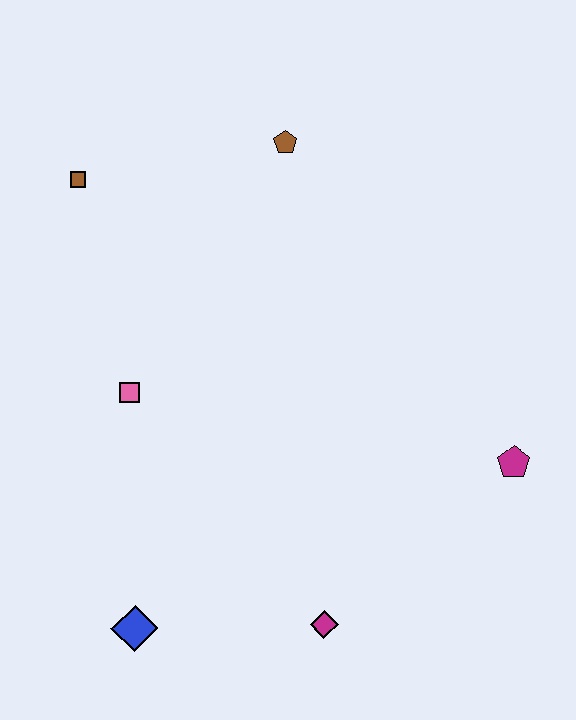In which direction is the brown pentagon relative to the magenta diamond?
The brown pentagon is above the magenta diamond.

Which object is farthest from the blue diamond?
The brown pentagon is farthest from the blue diamond.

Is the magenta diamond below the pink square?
Yes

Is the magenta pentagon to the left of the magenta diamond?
No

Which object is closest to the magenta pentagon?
The magenta diamond is closest to the magenta pentagon.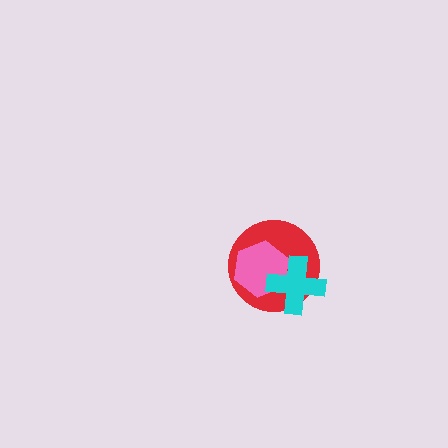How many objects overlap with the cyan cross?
2 objects overlap with the cyan cross.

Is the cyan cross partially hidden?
No, no other shape covers it.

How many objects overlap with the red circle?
2 objects overlap with the red circle.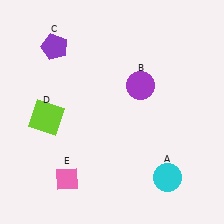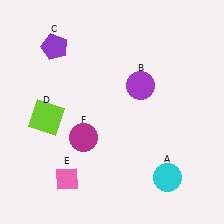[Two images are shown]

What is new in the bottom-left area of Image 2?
A magenta circle (F) was added in the bottom-left area of Image 2.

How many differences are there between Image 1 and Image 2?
There is 1 difference between the two images.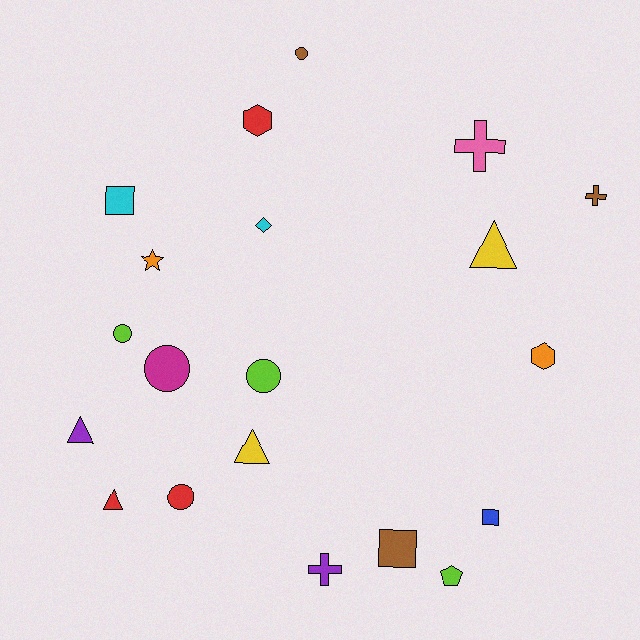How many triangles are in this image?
There are 4 triangles.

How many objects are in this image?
There are 20 objects.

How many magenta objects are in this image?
There is 1 magenta object.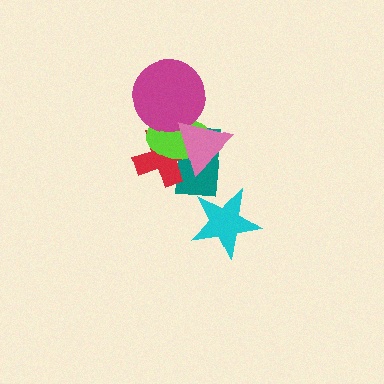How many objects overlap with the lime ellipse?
4 objects overlap with the lime ellipse.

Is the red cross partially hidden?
Yes, it is partially covered by another shape.